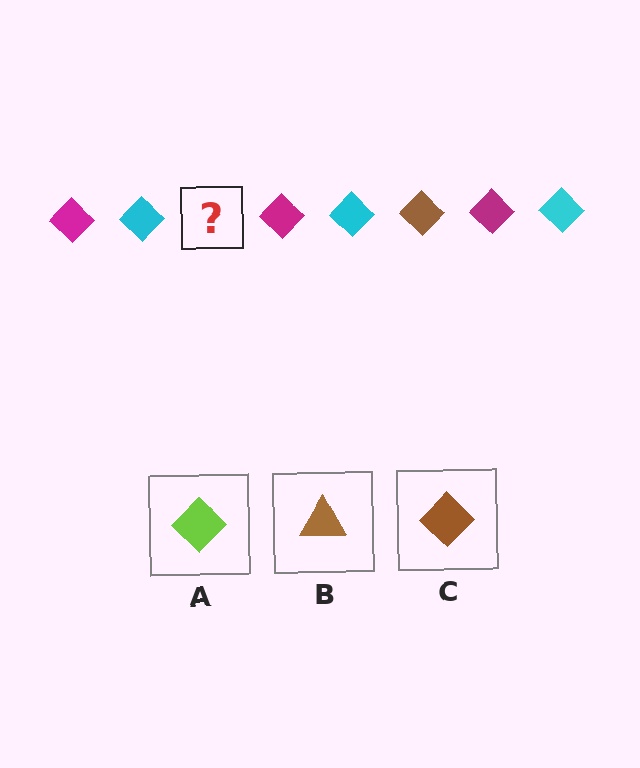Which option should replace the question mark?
Option C.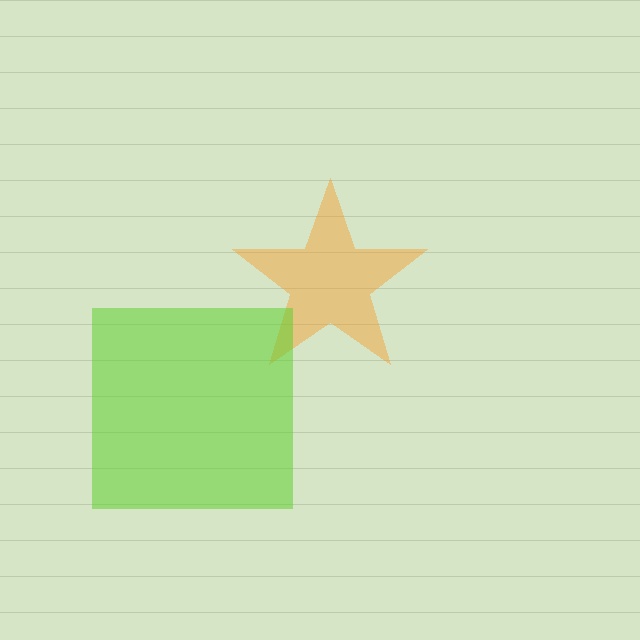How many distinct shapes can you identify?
There are 2 distinct shapes: an orange star, a lime square.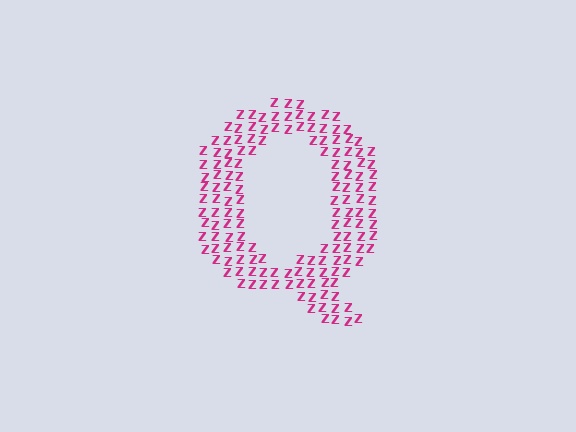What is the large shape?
The large shape is the letter Q.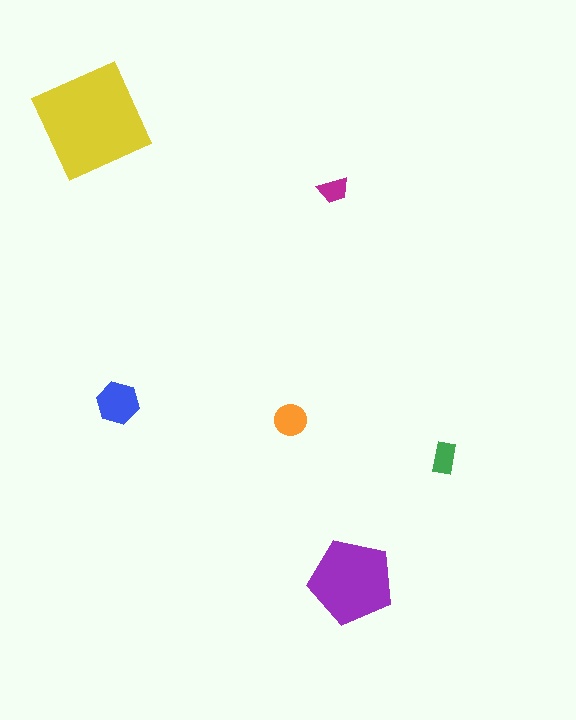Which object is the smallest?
The magenta trapezoid.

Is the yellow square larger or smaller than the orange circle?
Larger.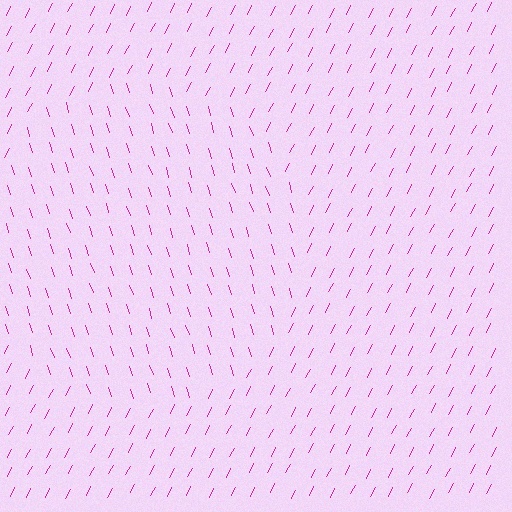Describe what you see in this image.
The image is filled with small magenta line segments. A circle region in the image has lines oriented differently from the surrounding lines, creating a visible texture boundary.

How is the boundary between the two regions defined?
The boundary is defined purely by a change in line orientation (approximately 45 degrees difference). All lines are the same color and thickness.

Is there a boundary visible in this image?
Yes, there is a texture boundary formed by a change in line orientation.